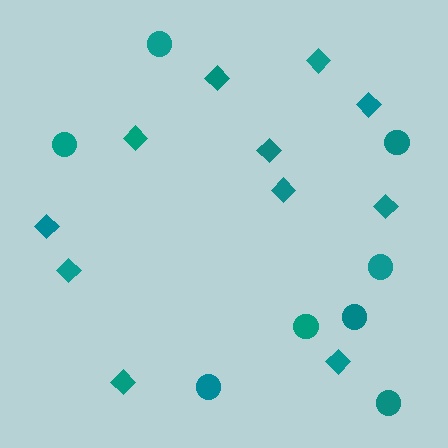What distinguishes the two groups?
There are 2 groups: one group of diamonds (11) and one group of circles (8).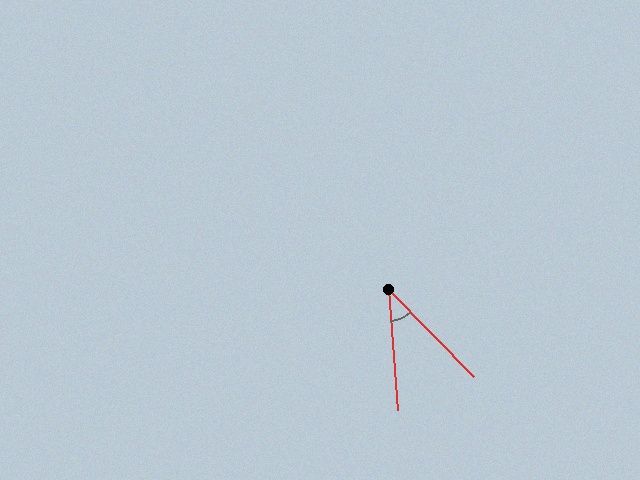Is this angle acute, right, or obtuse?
It is acute.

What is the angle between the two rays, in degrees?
Approximately 40 degrees.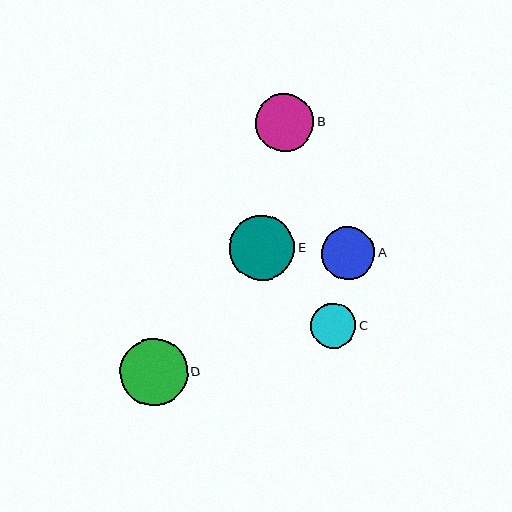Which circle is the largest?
Circle D is the largest with a size of approximately 67 pixels.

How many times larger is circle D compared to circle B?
Circle D is approximately 1.2 times the size of circle B.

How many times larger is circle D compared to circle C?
Circle D is approximately 1.5 times the size of circle C.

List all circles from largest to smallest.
From largest to smallest: D, E, B, A, C.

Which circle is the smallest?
Circle C is the smallest with a size of approximately 45 pixels.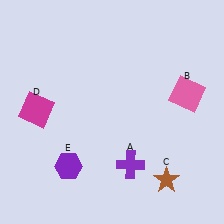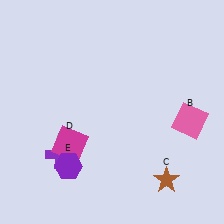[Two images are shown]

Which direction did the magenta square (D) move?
The magenta square (D) moved down.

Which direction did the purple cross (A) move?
The purple cross (A) moved left.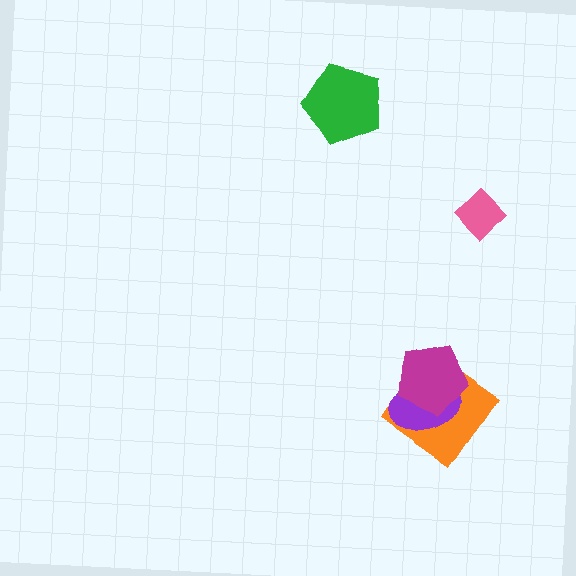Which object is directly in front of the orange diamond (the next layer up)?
The purple ellipse is directly in front of the orange diamond.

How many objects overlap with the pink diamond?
0 objects overlap with the pink diamond.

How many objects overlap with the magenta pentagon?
2 objects overlap with the magenta pentagon.